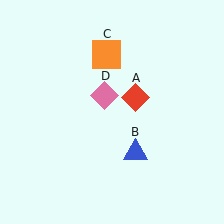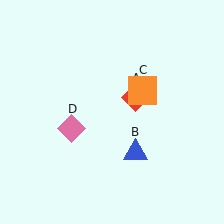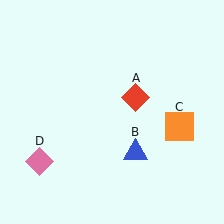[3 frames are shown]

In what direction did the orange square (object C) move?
The orange square (object C) moved down and to the right.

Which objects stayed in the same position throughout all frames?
Red diamond (object A) and blue triangle (object B) remained stationary.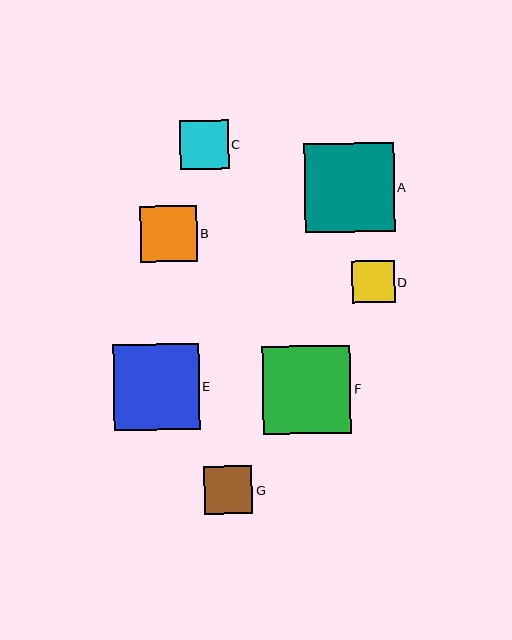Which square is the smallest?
Square D is the smallest with a size of approximately 42 pixels.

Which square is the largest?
Square A is the largest with a size of approximately 89 pixels.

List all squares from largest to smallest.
From largest to smallest: A, F, E, B, C, G, D.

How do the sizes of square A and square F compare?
Square A and square F are approximately the same size.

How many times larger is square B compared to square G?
Square B is approximately 1.2 times the size of square G.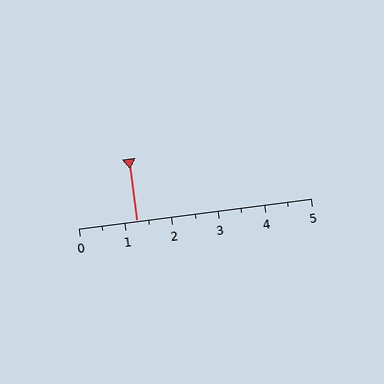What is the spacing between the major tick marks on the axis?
The major ticks are spaced 1 apart.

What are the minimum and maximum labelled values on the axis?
The axis runs from 0 to 5.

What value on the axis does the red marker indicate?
The marker indicates approximately 1.2.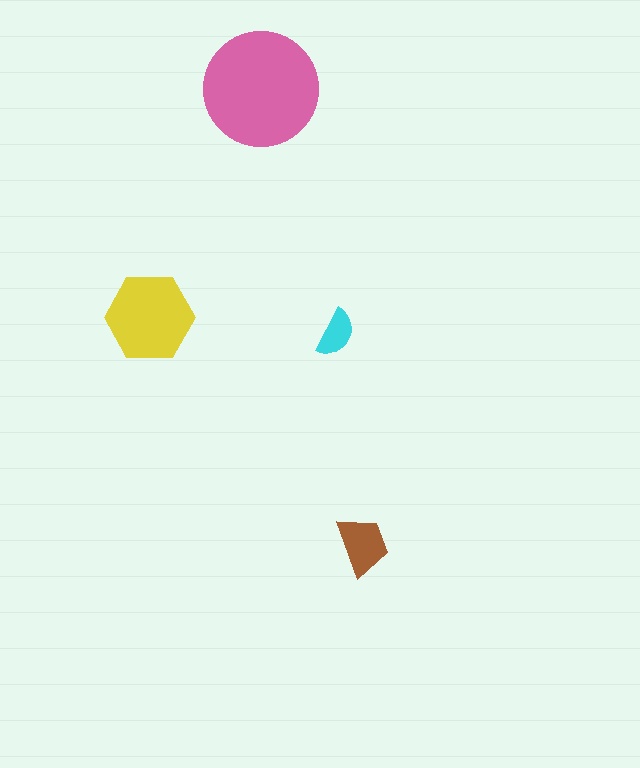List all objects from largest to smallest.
The pink circle, the yellow hexagon, the brown trapezoid, the cyan semicircle.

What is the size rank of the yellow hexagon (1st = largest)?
2nd.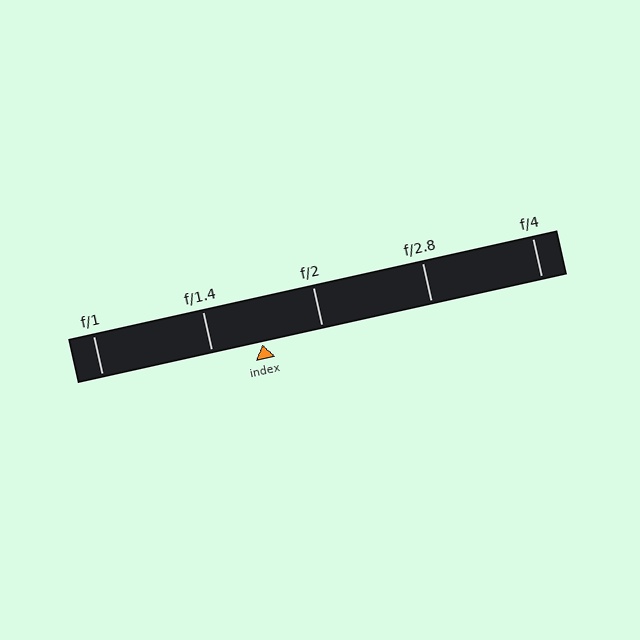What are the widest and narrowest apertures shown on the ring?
The widest aperture shown is f/1 and the narrowest is f/4.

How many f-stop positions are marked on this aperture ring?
There are 5 f-stop positions marked.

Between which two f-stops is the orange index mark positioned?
The index mark is between f/1.4 and f/2.